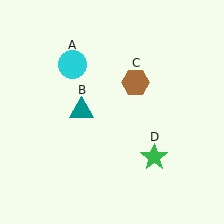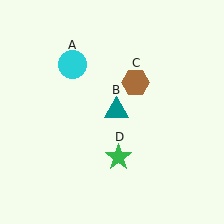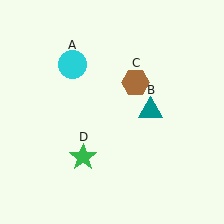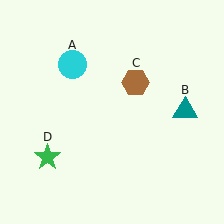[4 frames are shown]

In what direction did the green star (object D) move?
The green star (object D) moved left.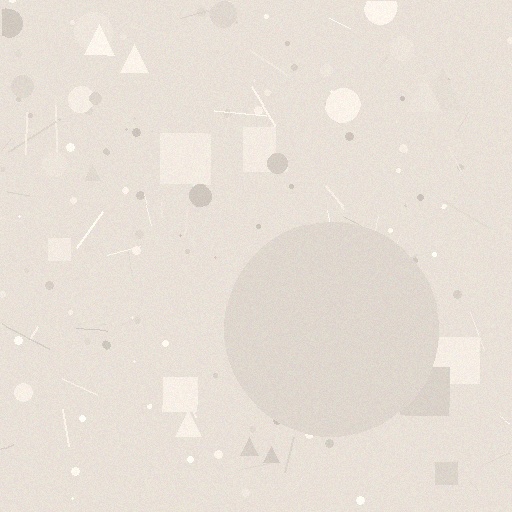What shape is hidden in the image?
A circle is hidden in the image.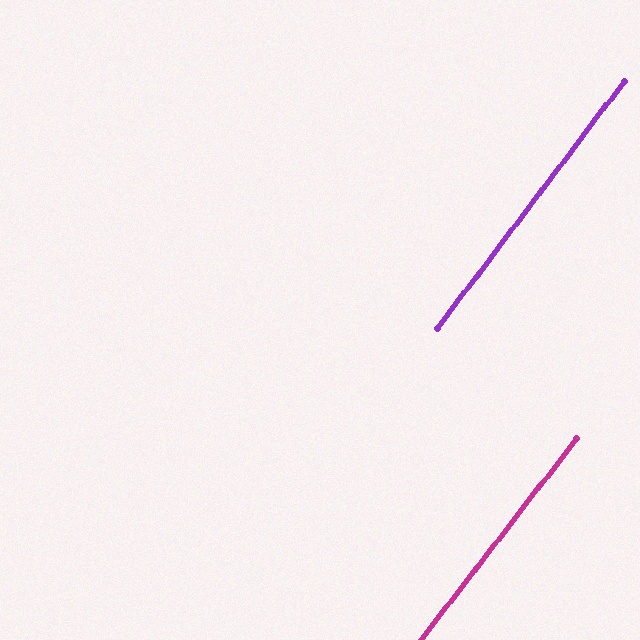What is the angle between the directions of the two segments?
Approximately 1 degree.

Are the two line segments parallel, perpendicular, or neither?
Parallel — their directions differ by only 0.5°.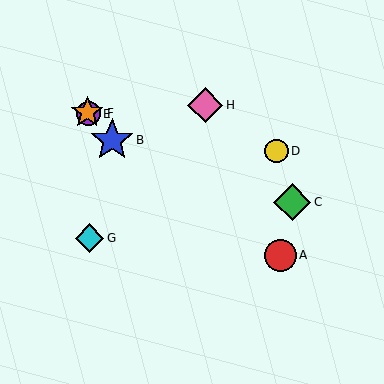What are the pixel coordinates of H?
Object H is at (205, 105).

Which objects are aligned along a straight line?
Objects B, E, F are aligned along a straight line.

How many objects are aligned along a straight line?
3 objects (B, E, F) are aligned along a straight line.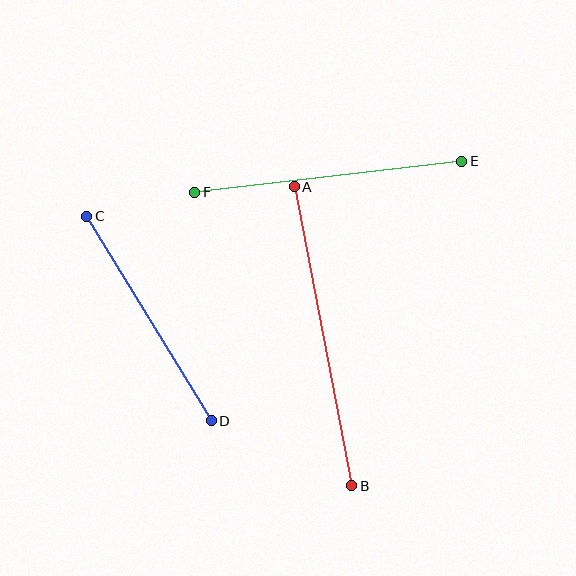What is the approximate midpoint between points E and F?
The midpoint is at approximately (328, 177) pixels.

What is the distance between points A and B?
The distance is approximately 305 pixels.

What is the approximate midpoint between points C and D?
The midpoint is at approximately (149, 319) pixels.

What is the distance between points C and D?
The distance is approximately 239 pixels.